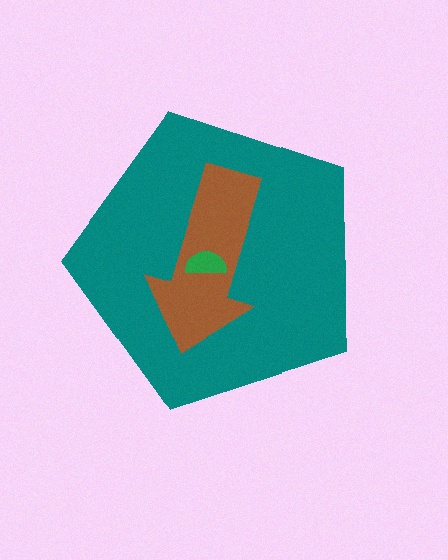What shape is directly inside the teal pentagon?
The brown arrow.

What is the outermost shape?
The teal pentagon.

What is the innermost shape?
The green semicircle.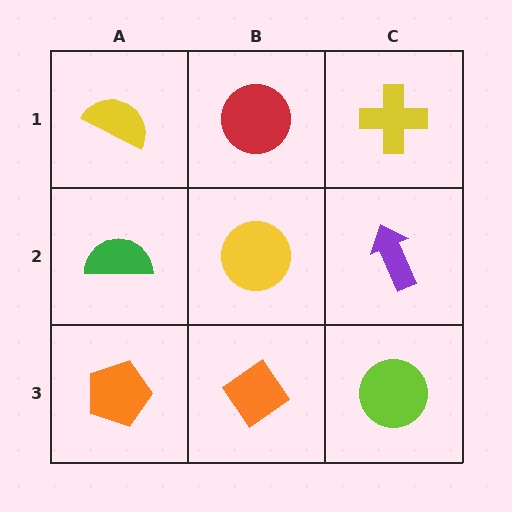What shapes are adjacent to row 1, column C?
A purple arrow (row 2, column C), a red circle (row 1, column B).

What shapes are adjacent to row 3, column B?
A yellow circle (row 2, column B), an orange pentagon (row 3, column A), a lime circle (row 3, column C).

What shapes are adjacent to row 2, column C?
A yellow cross (row 1, column C), a lime circle (row 3, column C), a yellow circle (row 2, column B).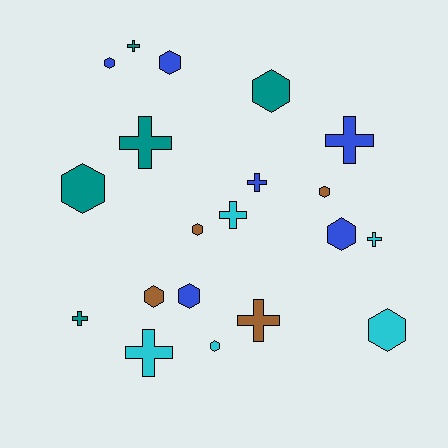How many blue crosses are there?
There are 2 blue crosses.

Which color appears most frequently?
Blue, with 6 objects.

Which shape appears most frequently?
Hexagon, with 11 objects.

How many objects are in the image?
There are 20 objects.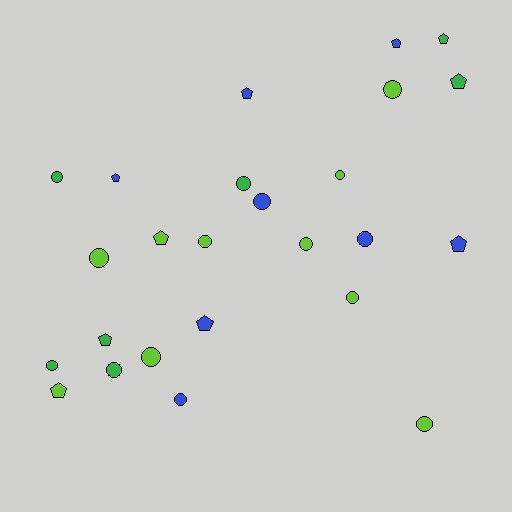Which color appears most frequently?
Lime, with 10 objects.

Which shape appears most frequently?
Circle, with 15 objects.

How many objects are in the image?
There are 25 objects.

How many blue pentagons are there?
There are 5 blue pentagons.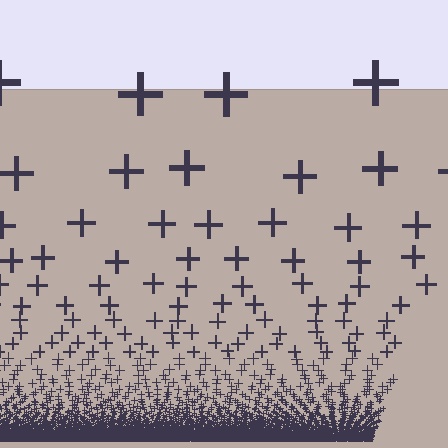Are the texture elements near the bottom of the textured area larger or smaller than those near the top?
Smaller. The gradient is inverted — elements near the bottom are smaller and denser.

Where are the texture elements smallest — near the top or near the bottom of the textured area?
Near the bottom.